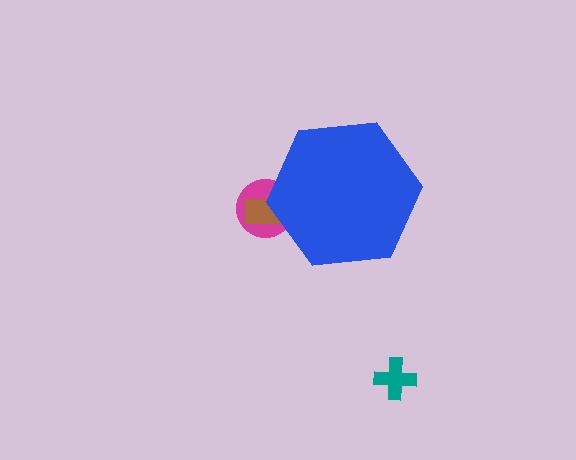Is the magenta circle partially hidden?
Yes, the magenta circle is partially hidden behind the blue hexagon.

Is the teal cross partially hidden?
No, the teal cross is fully visible.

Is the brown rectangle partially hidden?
Yes, the brown rectangle is partially hidden behind the blue hexagon.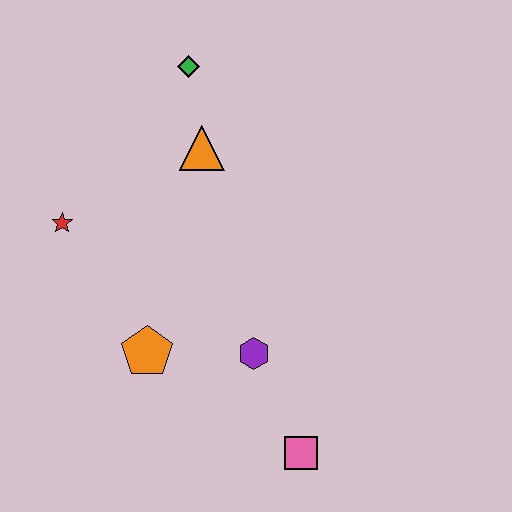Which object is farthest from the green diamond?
The pink square is farthest from the green diamond.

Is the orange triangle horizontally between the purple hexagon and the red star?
Yes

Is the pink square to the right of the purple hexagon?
Yes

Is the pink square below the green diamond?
Yes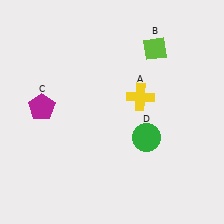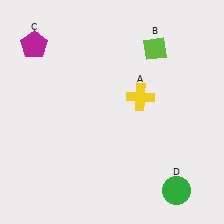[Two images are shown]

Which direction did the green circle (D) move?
The green circle (D) moved down.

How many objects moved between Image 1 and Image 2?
2 objects moved between the two images.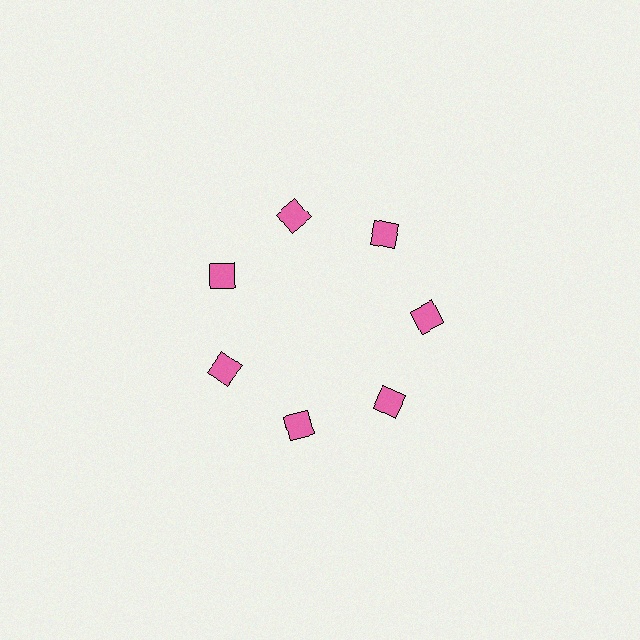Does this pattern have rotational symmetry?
Yes, this pattern has 7-fold rotational symmetry. It looks the same after rotating 51 degrees around the center.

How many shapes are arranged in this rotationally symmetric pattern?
There are 7 shapes, arranged in 7 groups of 1.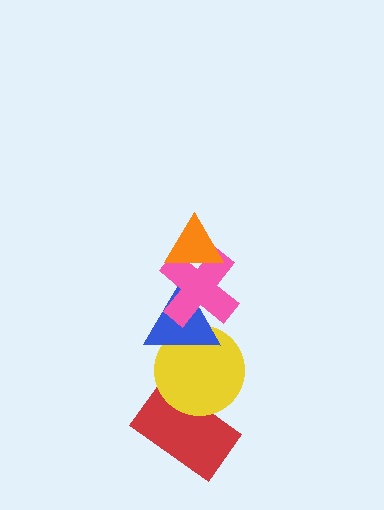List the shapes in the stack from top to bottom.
From top to bottom: the orange triangle, the pink cross, the blue triangle, the yellow circle, the red rectangle.